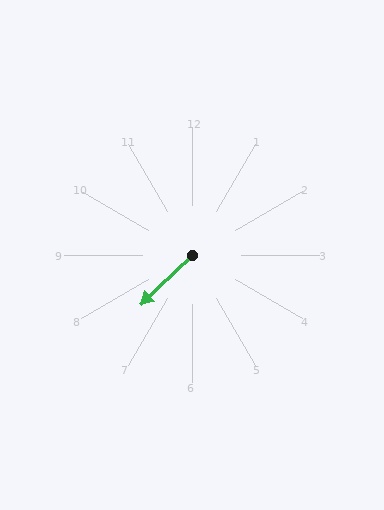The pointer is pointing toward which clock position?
Roughly 8 o'clock.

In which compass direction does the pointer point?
Southwest.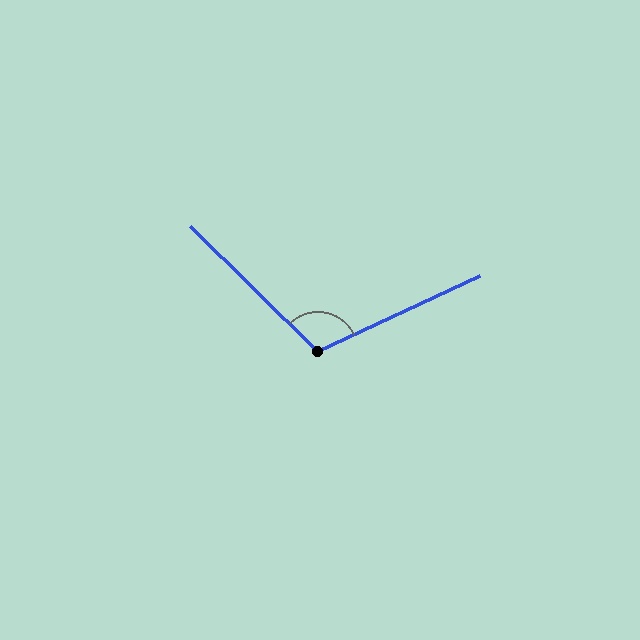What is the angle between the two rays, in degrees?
Approximately 110 degrees.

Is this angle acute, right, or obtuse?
It is obtuse.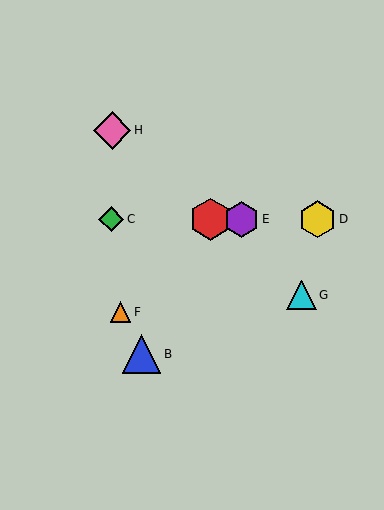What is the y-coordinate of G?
Object G is at y≈295.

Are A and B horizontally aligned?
No, A is at y≈219 and B is at y≈354.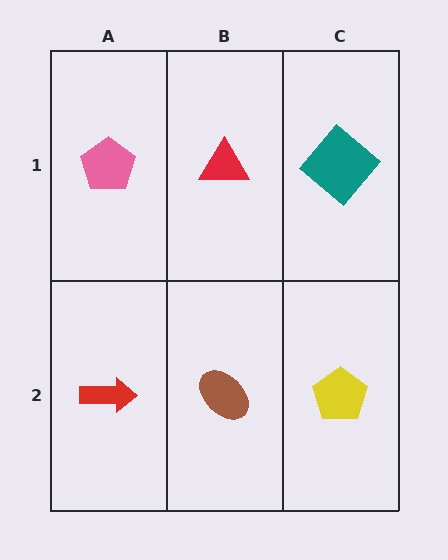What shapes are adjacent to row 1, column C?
A yellow pentagon (row 2, column C), a red triangle (row 1, column B).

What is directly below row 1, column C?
A yellow pentagon.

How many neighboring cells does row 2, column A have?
2.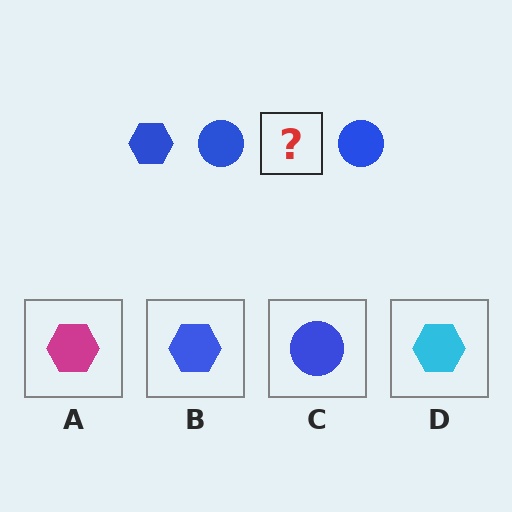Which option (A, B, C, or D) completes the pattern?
B.